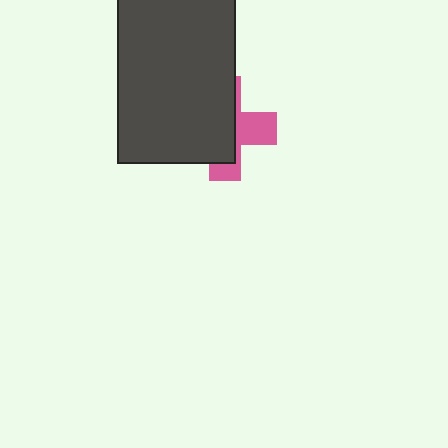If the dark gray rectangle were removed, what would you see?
You would see the complete pink cross.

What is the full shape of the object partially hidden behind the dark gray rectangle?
The partially hidden object is a pink cross.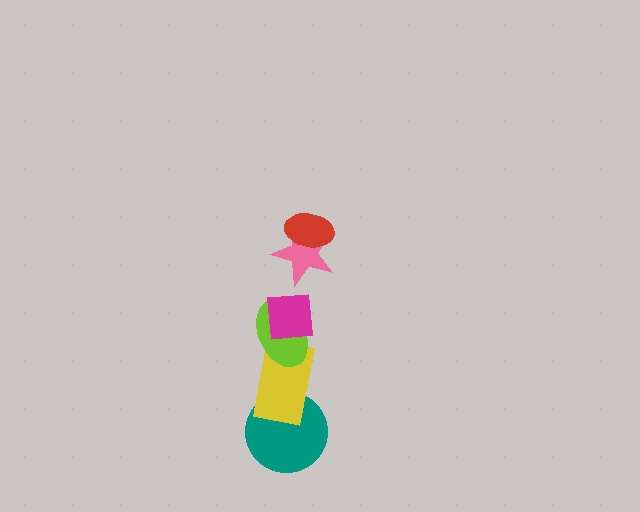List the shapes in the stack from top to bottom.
From top to bottom: the red ellipse, the pink star, the magenta square, the lime ellipse, the yellow rectangle, the teal circle.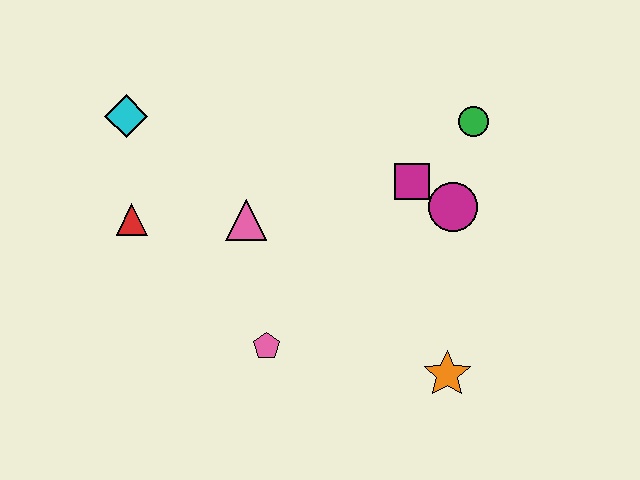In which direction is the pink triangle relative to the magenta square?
The pink triangle is to the left of the magenta square.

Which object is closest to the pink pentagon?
The pink triangle is closest to the pink pentagon.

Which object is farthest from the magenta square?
The cyan diamond is farthest from the magenta square.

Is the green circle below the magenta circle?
No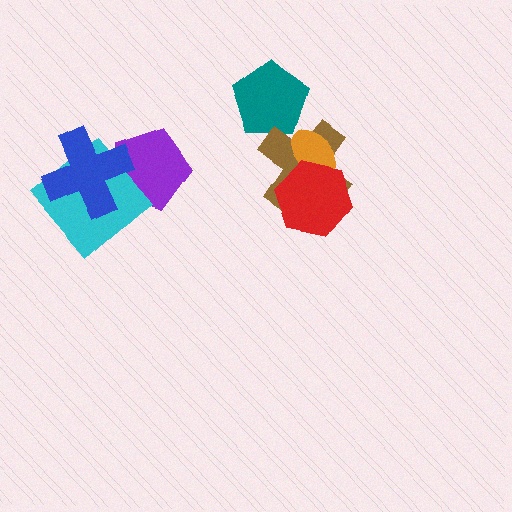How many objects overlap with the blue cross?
2 objects overlap with the blue cross.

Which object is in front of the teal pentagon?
The brown cross is in front of the teal pentagon.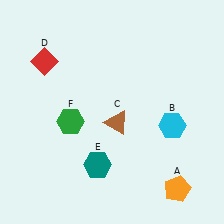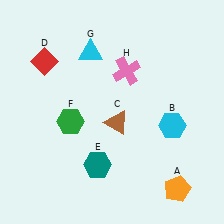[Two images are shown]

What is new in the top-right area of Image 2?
A pink cross (H) was added in the top-right area of Image 2.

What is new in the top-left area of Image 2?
A cyan triangle (G) was added in the top-left area of Image 2.